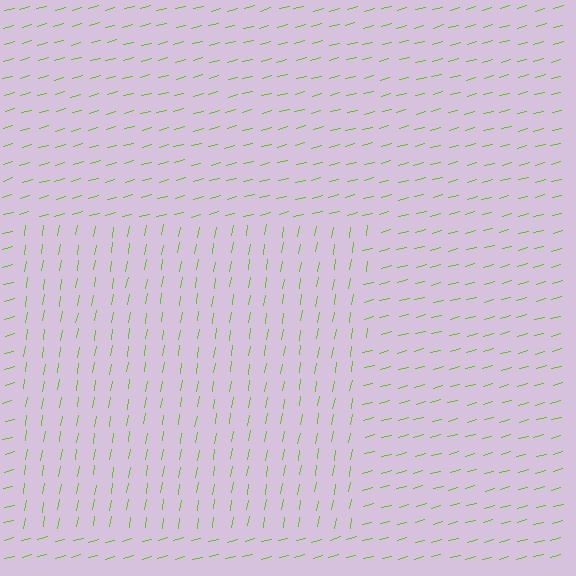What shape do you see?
I see a rectangle.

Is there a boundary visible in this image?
Yes, there is a texture boundary formed by a change in line orientation.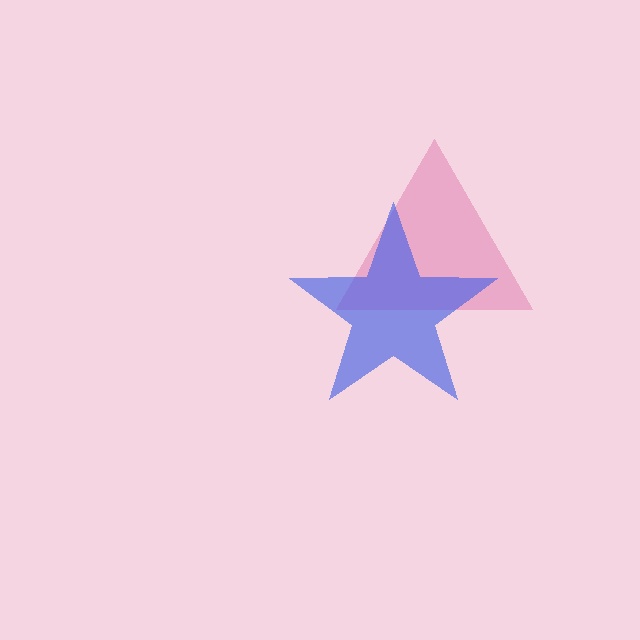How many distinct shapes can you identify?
There are 2 distinct shapes: a pink triangle, a blue star.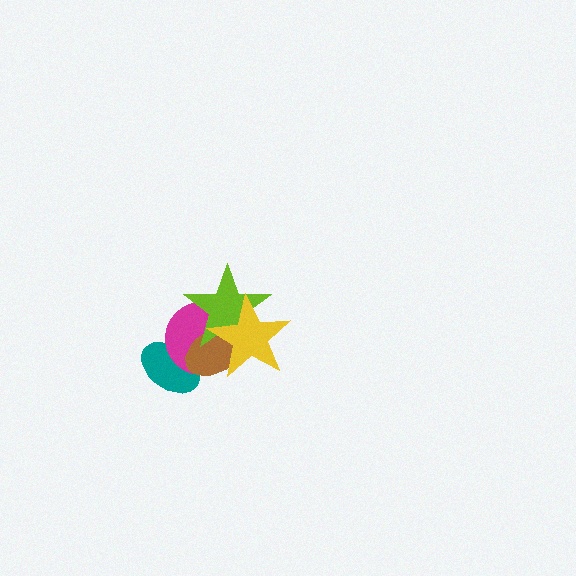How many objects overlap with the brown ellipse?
4 objects overlap with the brown ellipse.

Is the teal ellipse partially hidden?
Yes, it is partially covered by another shape.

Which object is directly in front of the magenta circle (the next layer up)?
The brown ellipse is directly in front of the magenta circle.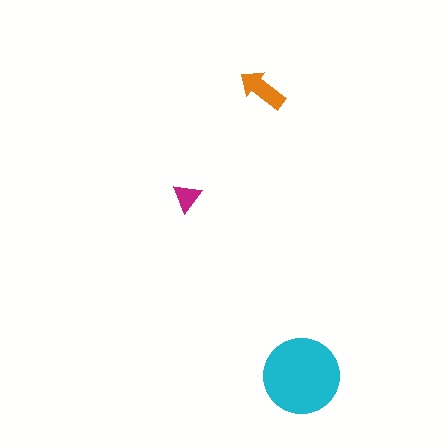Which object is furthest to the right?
The cyan circle is rightmost.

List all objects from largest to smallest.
The cyan circle, the orange arrow, the magenta triangle.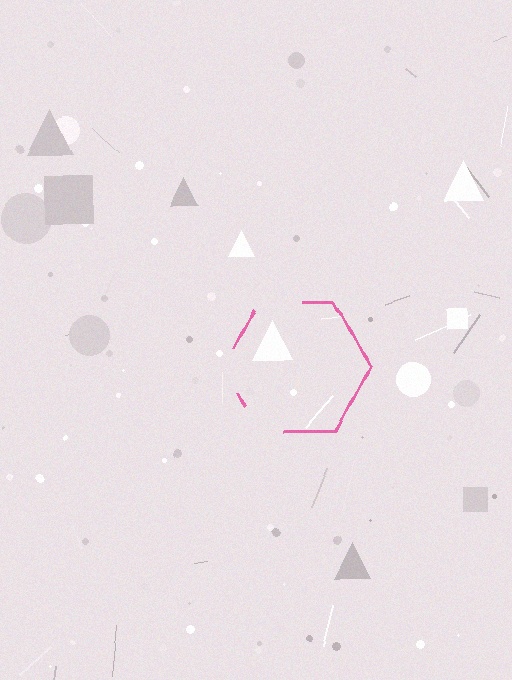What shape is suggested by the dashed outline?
The dashed outline suggests a hexagon.